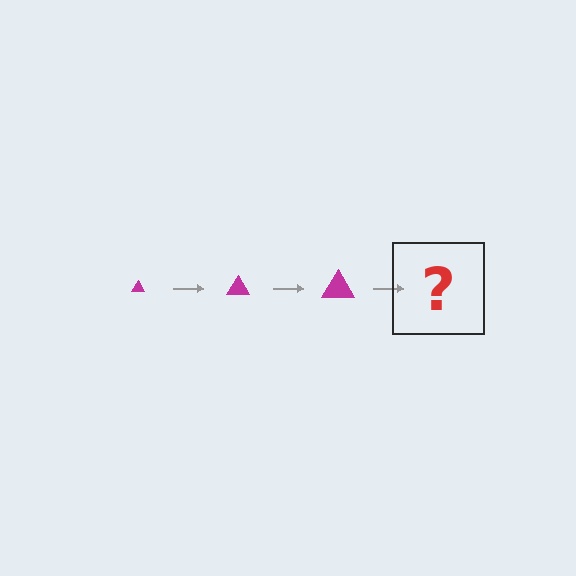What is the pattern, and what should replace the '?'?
The pattern is that the triangle gets progressively larger each step. The '?' should be a magenta triangle, larger than the previous one.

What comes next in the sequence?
The next element should be a magenta triangle, larger than the previous one.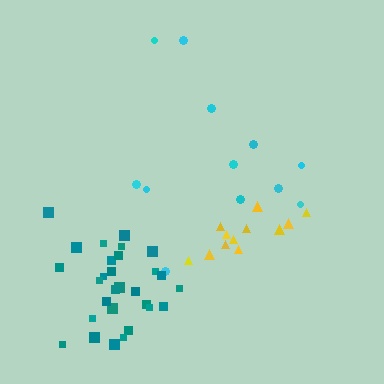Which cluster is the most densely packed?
Teal.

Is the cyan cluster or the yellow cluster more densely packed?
Yellow.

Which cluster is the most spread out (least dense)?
Cyan.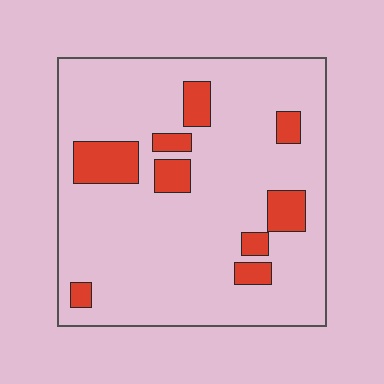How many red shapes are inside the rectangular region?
9.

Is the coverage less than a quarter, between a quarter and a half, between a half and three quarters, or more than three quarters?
Less than a quarter.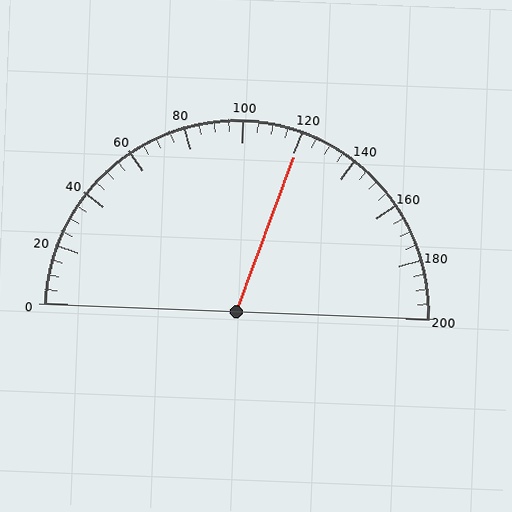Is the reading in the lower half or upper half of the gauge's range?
The reading is in the upper half of the range (0 to 200).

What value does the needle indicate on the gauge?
The needle indicates approximately 120.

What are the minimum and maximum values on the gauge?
The gauge ranges from 0 to 200.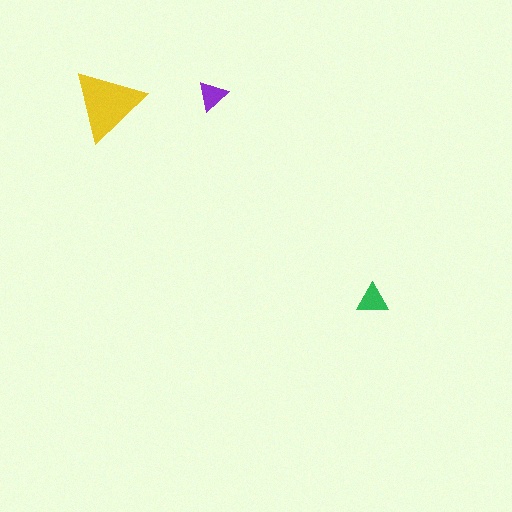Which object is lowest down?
The green triangle is bottommost.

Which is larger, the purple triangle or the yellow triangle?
The yellow one.